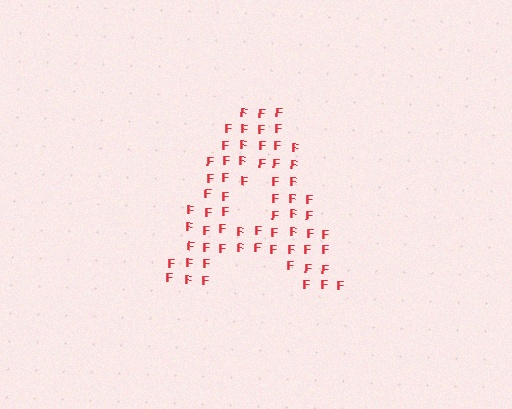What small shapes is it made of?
It is made of small letter F's.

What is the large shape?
The large shape is the letter A.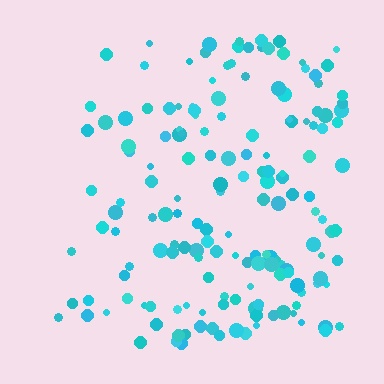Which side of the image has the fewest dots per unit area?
The left.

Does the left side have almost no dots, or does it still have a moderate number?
Still a moderate number, just noticeably fewer than the right.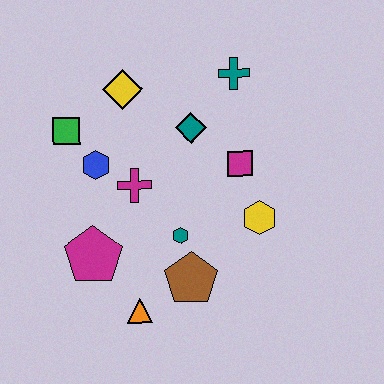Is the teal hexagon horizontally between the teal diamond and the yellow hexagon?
No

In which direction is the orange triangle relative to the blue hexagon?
The orange triangle is below the blue hexagon.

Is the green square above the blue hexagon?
Yes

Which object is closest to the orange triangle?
The brown pentagon is closest to the orange triangle.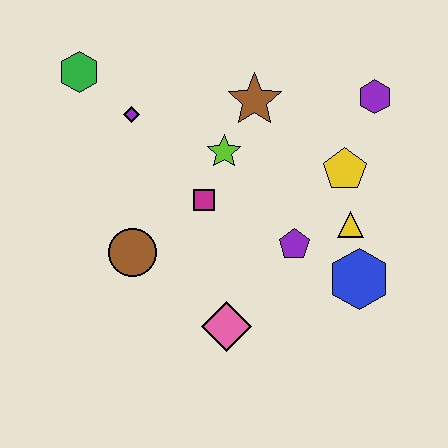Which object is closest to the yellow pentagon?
The yellow triangle is closest to the yellow pentagon.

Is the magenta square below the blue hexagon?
No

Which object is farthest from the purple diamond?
The blue hexagon is farthest from the purple diamond.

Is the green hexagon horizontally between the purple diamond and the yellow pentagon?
No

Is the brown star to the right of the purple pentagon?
No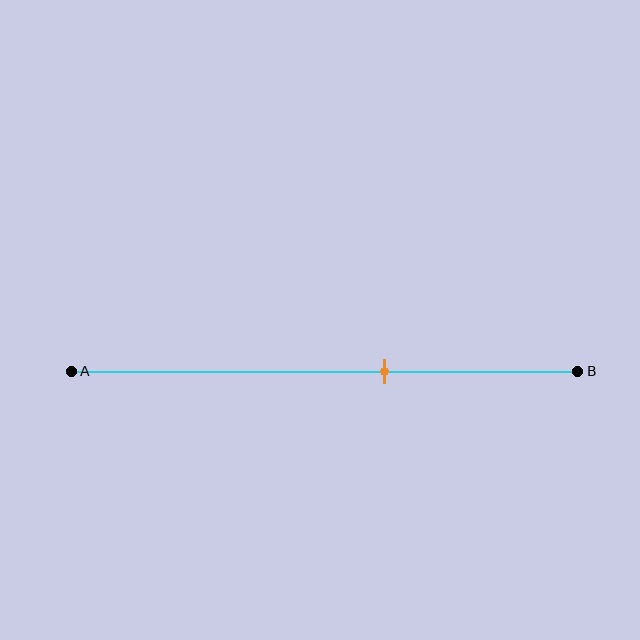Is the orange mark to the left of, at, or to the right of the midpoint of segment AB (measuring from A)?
The orange mark is to the right of the midpoint of segment AB.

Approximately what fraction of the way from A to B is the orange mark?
The orange mark is approximately 60% of the way from A to B.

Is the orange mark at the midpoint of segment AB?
No, the mark is at about 60% from A, not at the 50% midpoint.